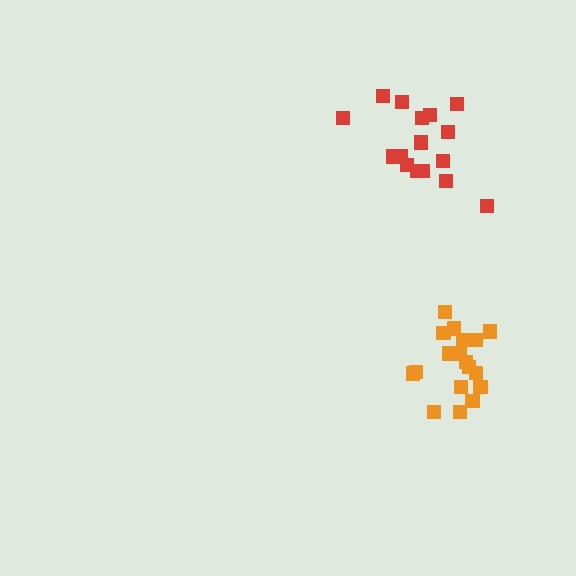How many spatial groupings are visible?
There are 2 spatial groupings.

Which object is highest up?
The red cluster is topmost.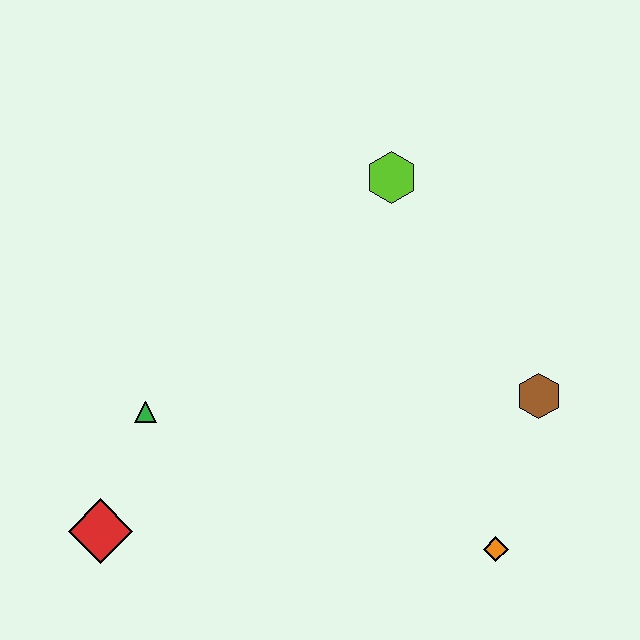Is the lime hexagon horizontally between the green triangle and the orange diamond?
Yes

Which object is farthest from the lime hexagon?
The red diamond is farthest from the lime hexagon.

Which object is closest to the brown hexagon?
The orange diamond is closest to the brown hexagon.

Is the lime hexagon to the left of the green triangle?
No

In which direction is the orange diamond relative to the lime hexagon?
The orange diamond is below the lime hexagon.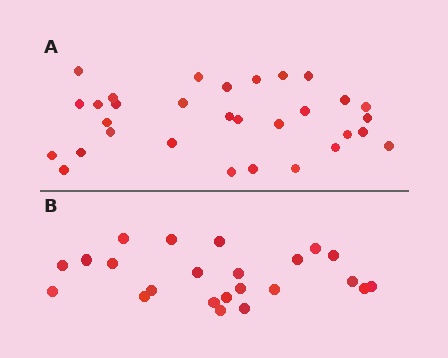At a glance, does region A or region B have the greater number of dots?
Region A (the top region) has more dots.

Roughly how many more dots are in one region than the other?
Region A has roughly 8 or so more dots than region B.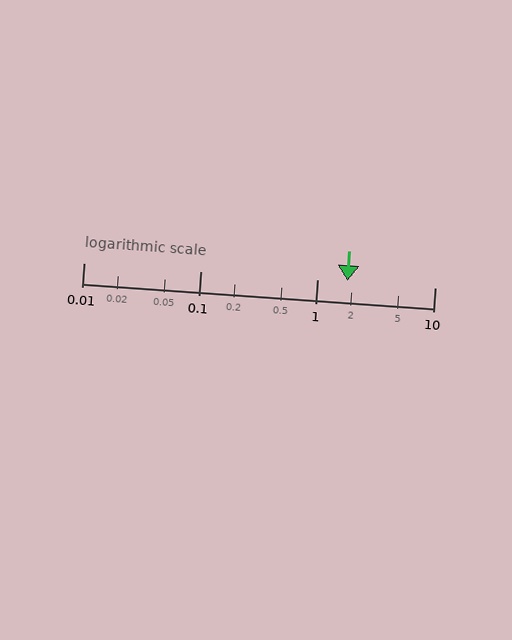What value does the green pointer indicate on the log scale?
The pointer indicates approximately 1.8.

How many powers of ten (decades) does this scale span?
The scale spans 3 decades, from 0.01 to 10.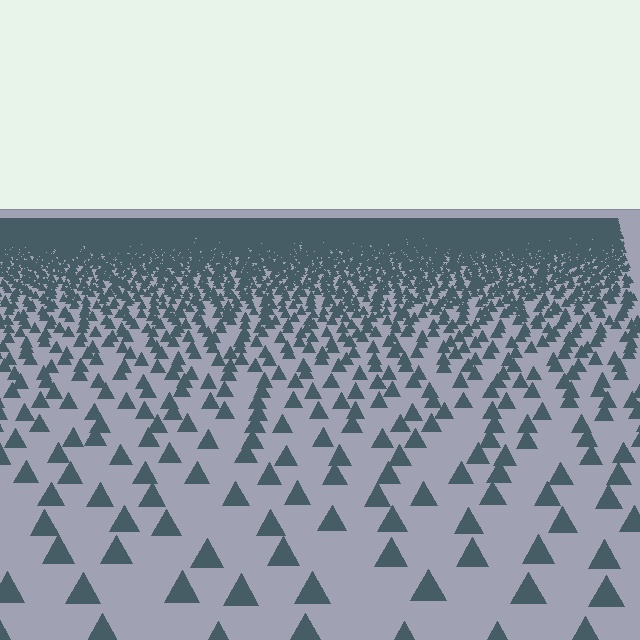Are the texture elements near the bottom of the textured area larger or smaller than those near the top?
Larger. Near the bottom, elements are closer to the viewer and appear at a bigger on-screen size.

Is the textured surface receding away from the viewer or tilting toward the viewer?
The surface is receding away from the viewer. Texture elements get smaller and denser toward the top.